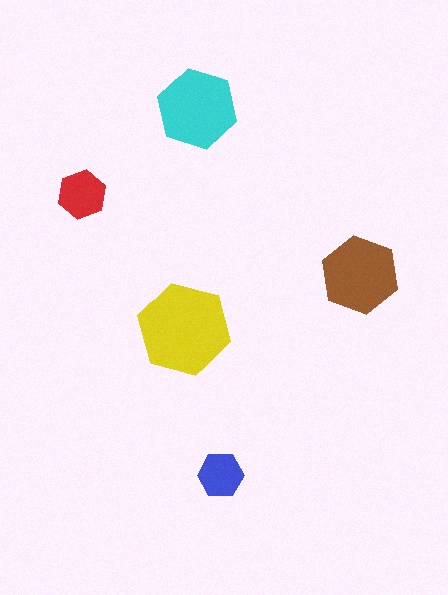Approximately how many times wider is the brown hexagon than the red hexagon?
About 1.5 times wider.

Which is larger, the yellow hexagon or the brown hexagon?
The yellow one.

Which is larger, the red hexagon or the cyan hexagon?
The cyan one.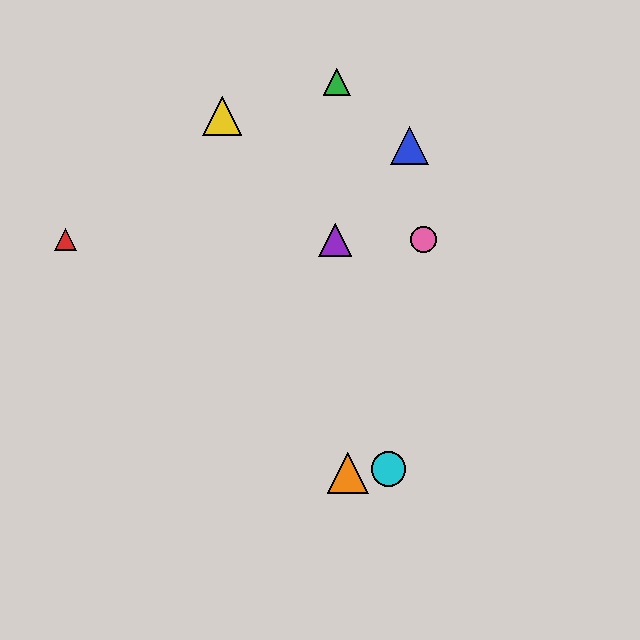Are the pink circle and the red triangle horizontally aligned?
Yes, both are at y≈240.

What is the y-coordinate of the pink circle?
The pink circle is at y≈240.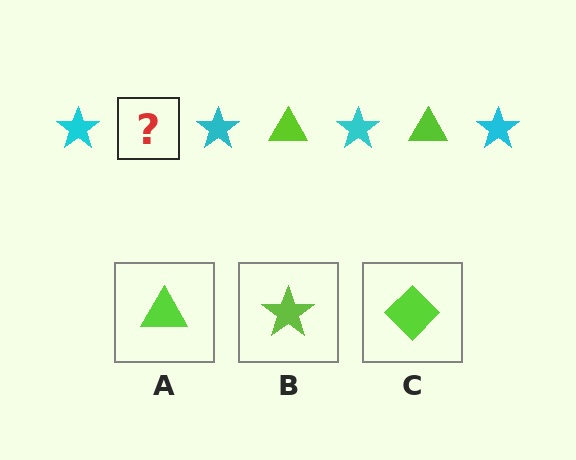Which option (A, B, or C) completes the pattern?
A.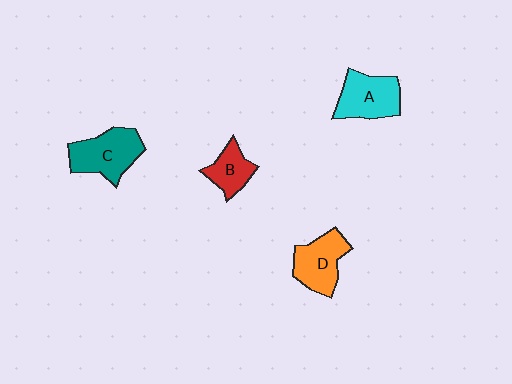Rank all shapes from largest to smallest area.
From largest to smallest: C (teal), A (cyan), D (orange), B (red).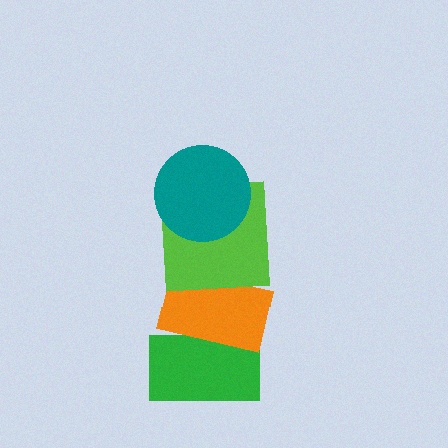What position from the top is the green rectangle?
The green rectangle is 4th from the top.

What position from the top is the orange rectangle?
The orange rectangle is 3rd from the top.